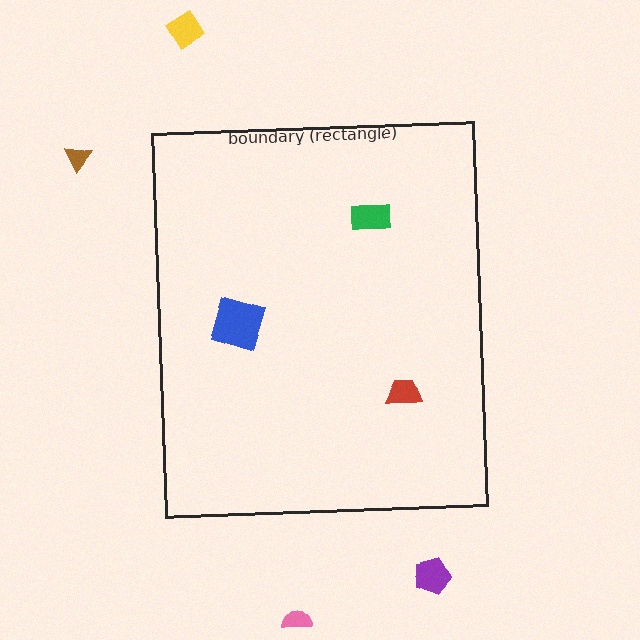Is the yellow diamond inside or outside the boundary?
Outside.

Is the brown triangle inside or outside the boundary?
Outside.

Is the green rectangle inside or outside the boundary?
Inside.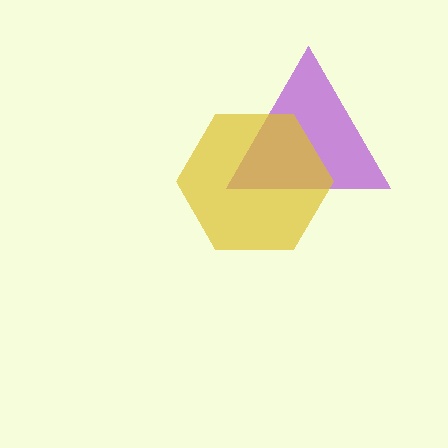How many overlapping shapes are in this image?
There are 2 overlapping shapes in the image.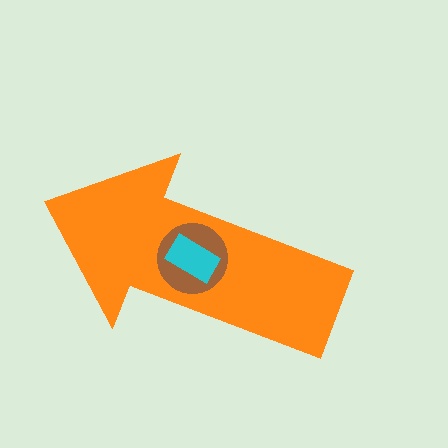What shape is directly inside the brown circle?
The cyan rectangle.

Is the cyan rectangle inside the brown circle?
Yes.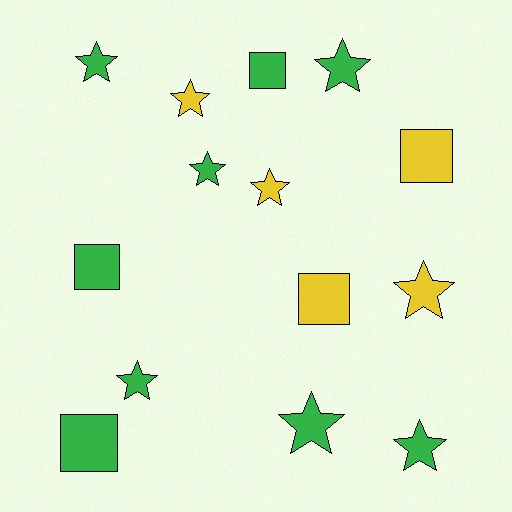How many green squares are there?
There are 3 green squares.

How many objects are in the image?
There are 14 objects.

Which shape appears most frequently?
Star, with 9 objects.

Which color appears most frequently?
Green, with 9 objects.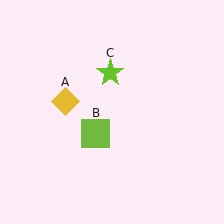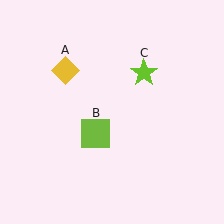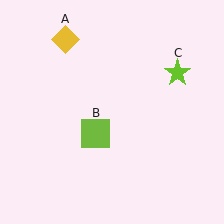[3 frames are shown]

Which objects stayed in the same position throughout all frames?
Lime square (object B) remained stationary.